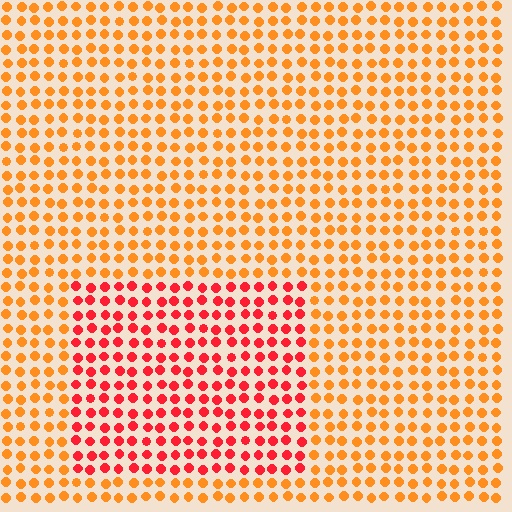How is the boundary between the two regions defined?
The boundary is defined purely by a slight shift in hue (about 36 degrees). Spacing, size, and orientation are identical on both sides.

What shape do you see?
I see a rectangle.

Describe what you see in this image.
The image is filled with small orange elements in a uniform arrangement. A rectangle-shaped region is visible where the elements are tinted to a slightly different hue, forming a subtle color boundary.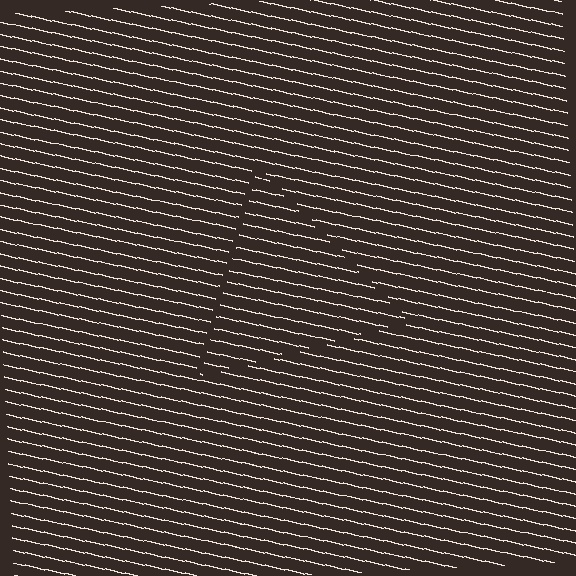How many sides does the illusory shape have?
3 sides — the line-ends trace a triangle.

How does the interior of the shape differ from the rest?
The interior of the shape contains the same grating, shifted by half a period — the contour is defined by the phase discontinuity where line-ends from the inner and outer gratings abut.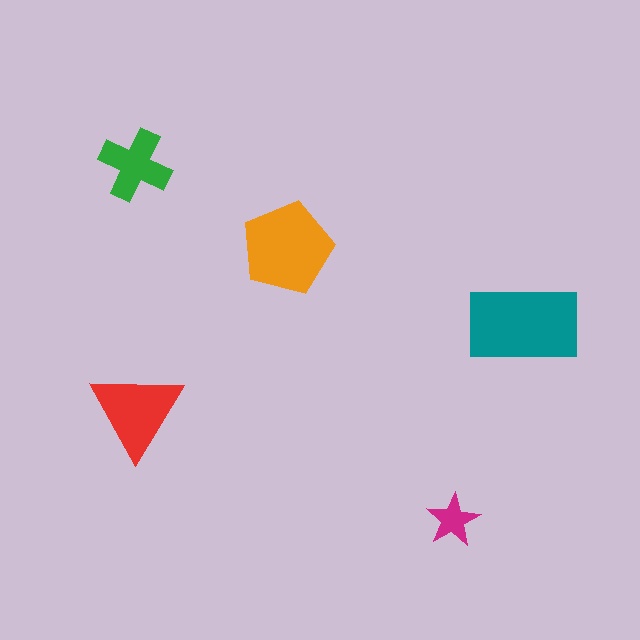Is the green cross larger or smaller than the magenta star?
Larger.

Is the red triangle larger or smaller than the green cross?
Larger.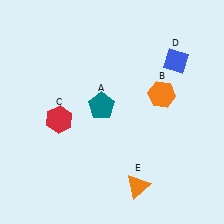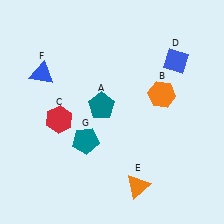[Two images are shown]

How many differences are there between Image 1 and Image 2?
There are 2 differences between the two images.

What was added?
A blue triangle (F), a teal pentagon (G) were added in Image 2.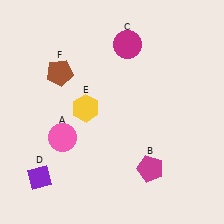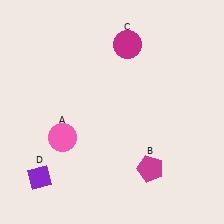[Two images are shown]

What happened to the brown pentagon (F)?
The brown pentagon (F) was removed in Image 2. It was in the top-left area of Image 1.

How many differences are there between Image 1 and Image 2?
There are 2 differences between the two images.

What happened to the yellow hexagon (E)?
The yellow hexagon (E) was removed in Image 2. It was in the top-left area of Image 1.